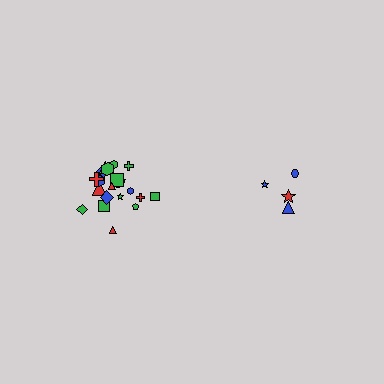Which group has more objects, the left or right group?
The left group.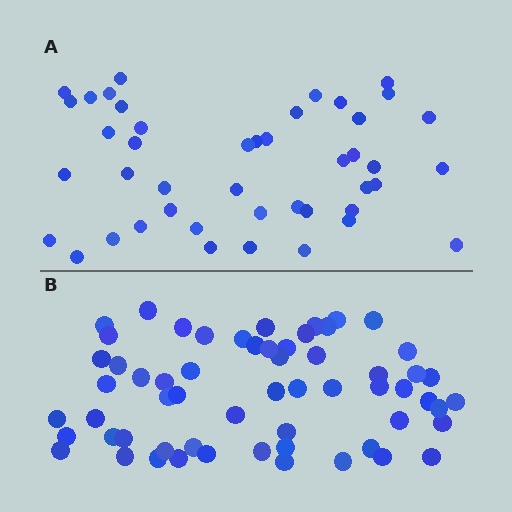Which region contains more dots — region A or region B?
Region B (the bottom region) has more dots.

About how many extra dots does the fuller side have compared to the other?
Region B has approximately 15 more dots than region A.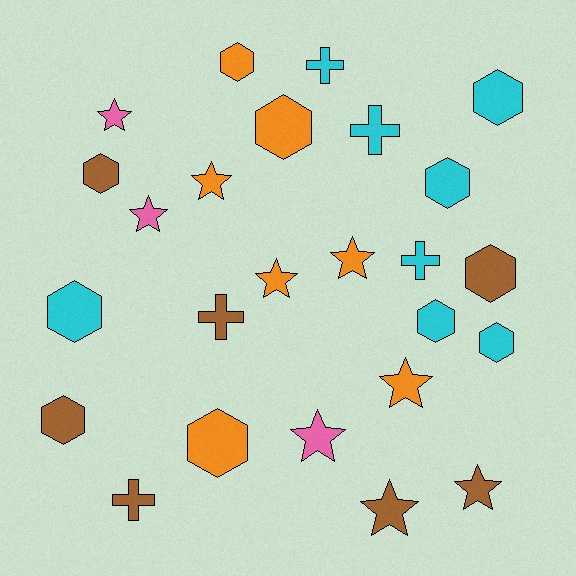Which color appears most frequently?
Cyan, with 8 objects.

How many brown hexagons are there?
There are 3 brown hexagons.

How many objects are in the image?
There are 25 objects.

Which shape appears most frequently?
Hexagon, with 11 objects.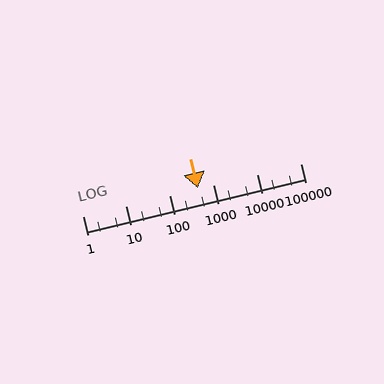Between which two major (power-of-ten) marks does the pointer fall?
The pointer is between 100 and 1000.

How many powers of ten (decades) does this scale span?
The scale spans 5 decades, from 1 to 100000.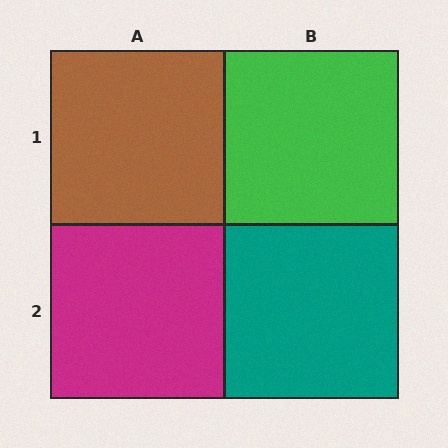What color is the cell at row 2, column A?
Magenta.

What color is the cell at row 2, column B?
Teal.